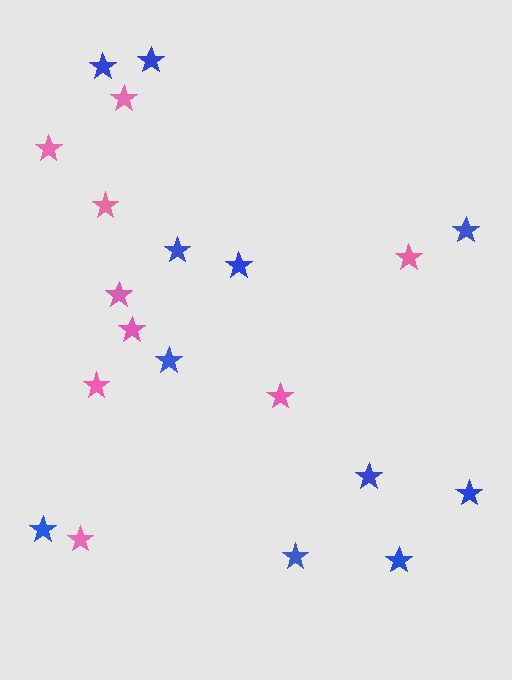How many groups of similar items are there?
There are 2 groups: one group of blue stars (11) and one group of pink stars (9).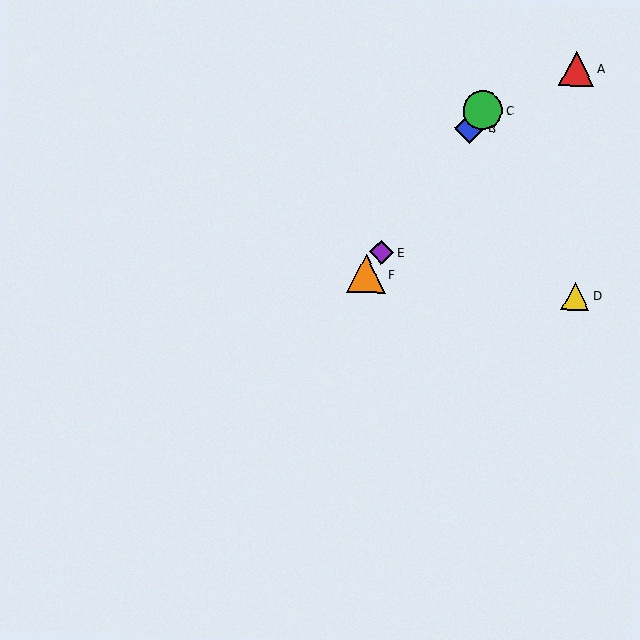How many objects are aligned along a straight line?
4 objects (B, C, E, F) are aligned along a straight line.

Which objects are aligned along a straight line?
Objects B, C, E, F are aligned along a straight line.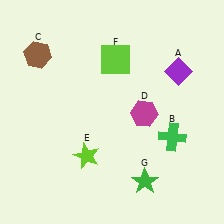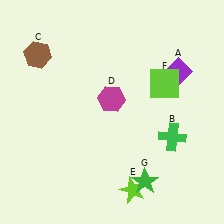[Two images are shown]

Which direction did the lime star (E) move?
The lime star (E) moved right.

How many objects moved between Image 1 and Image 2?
3 objects moved between the two images.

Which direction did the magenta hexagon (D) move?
The magenta hexagon (D) moved left.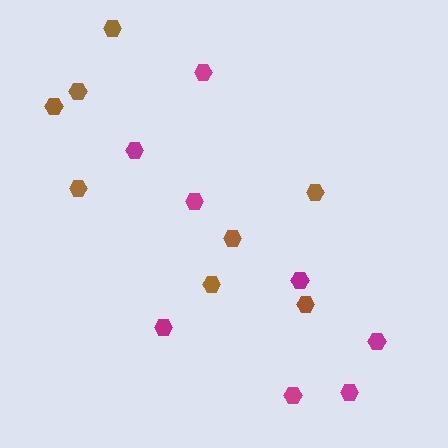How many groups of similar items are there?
There are 2 groups: one group of brown hexagons (8) and one group of magenta hexagons (8).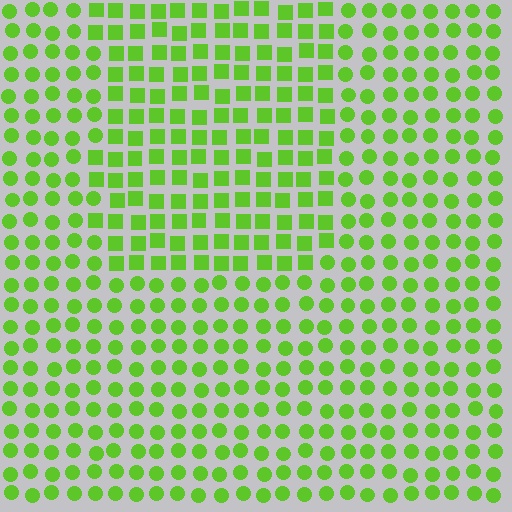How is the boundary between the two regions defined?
The boundary is defined by a change in element shape: squares inside vs. circles outside. All elements share the same color and spacing.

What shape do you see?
I see a rectangle.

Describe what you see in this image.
The image is filled with small lime elements arranged in a uniform grid. A rectangle-shaped region contains squares, while the surrounding area contains circles. The boundary is defined purely by the change in element shape.